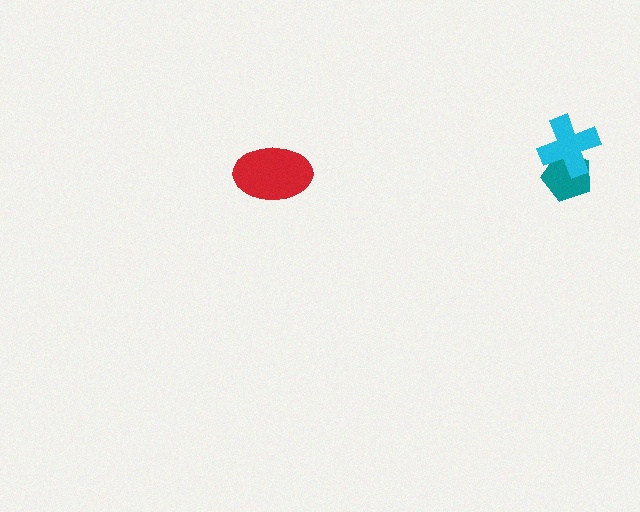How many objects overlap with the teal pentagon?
1 object overlaps with the teal pentagon.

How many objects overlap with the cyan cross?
1 object overlaps with the cyan cross.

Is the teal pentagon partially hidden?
Yes, it is partially covered by another shape.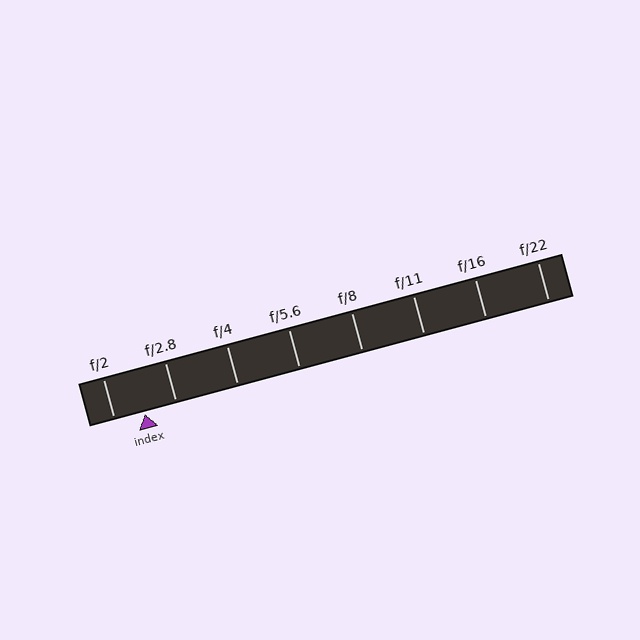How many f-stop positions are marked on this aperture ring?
There are 8 f-stop positions marked.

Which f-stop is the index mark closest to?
The index mark is closest to f/2.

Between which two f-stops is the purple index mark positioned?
The index mark is between f/2 and f/2.8.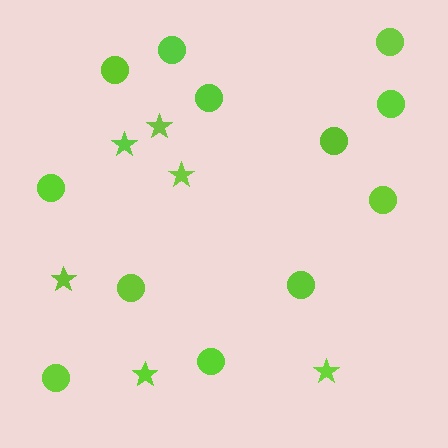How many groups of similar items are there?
There are 2 groups: one group of stars (6) and one group of circles (12).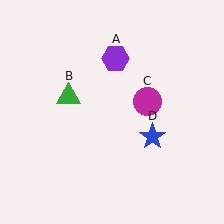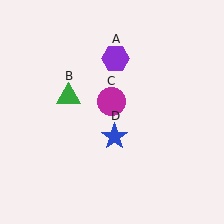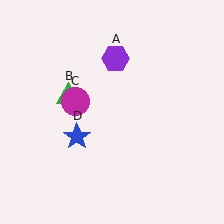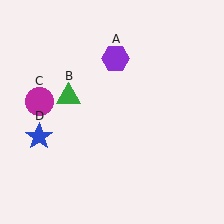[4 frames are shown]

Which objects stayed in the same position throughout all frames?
Purple hexagon (object A) and green triangle (object B) remained stationary.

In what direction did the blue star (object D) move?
The blue star (object D) moved left.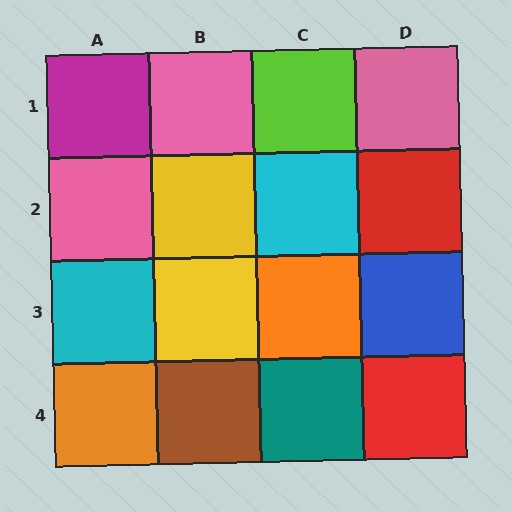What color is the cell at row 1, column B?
Pink.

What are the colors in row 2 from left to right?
Pink, yellow, cyan, red.